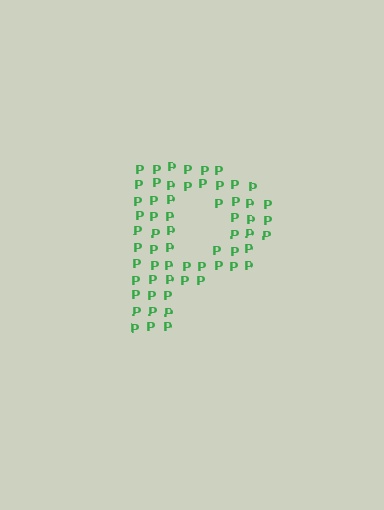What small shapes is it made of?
It is made of small letter P's.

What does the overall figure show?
The overall figure shows the letter P.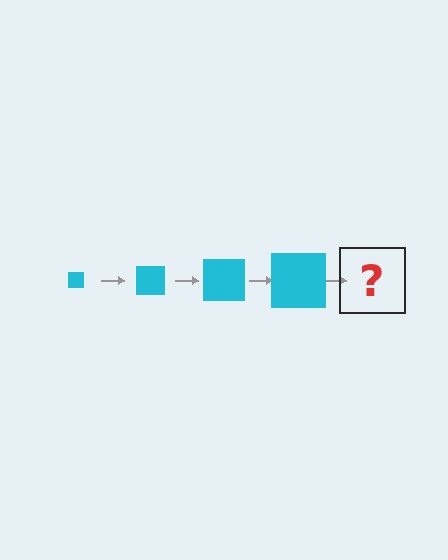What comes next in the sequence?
The next element should be a cyan square, larger than the previous one.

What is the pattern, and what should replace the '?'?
The pattern is that the square gets progressively larger each step. The '?' should be a cyan square, larger than the previous one.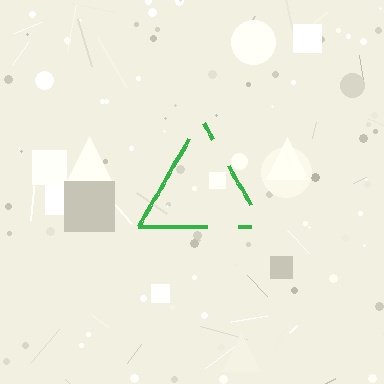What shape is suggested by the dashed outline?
The dashed outline suggests a triangle.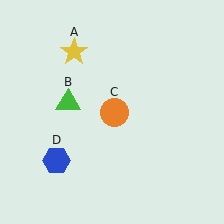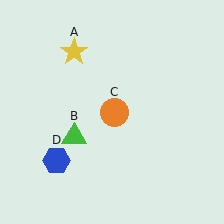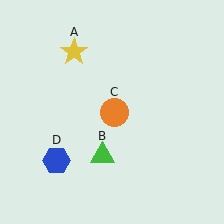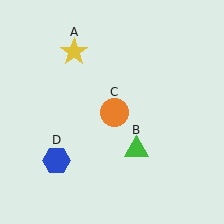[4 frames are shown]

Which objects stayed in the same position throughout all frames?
Yellow star (object A) and orange circle (object C) and blue hexagon (object D) remained stationary.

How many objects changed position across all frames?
1 object changed position: green triangle (object B).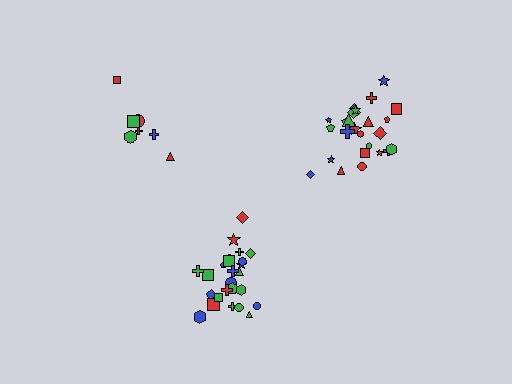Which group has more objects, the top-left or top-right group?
The top-right group.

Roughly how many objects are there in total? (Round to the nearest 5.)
Roughly 60 objects in total.